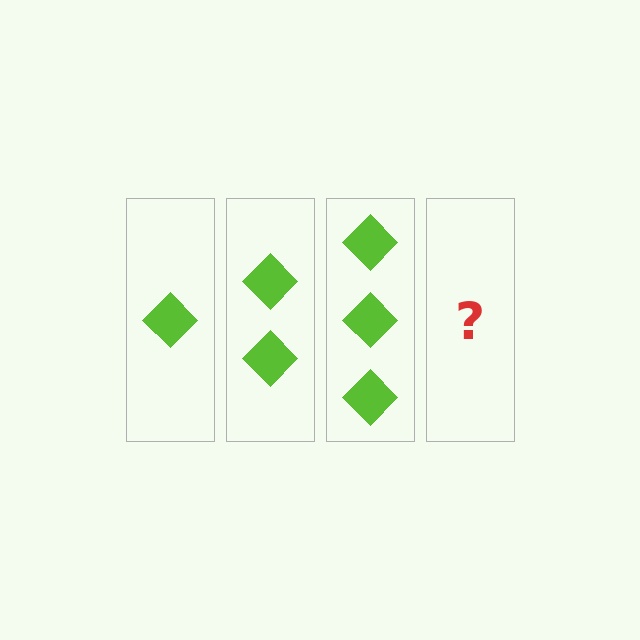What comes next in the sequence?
The next element should be 4 diamonds.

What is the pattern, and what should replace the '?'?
The pattern is that each step adds one more diamond. The '?' should be 4 diamonds.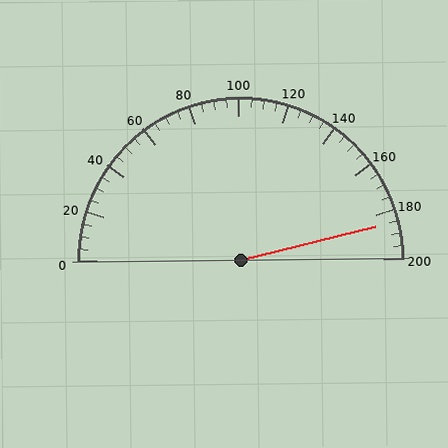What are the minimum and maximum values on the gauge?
The gauge ranges from 0 to 200.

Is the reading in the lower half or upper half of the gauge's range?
The reading is in the upper half of the range (0 to 200).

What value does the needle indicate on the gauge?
The needle indicates approximately 185.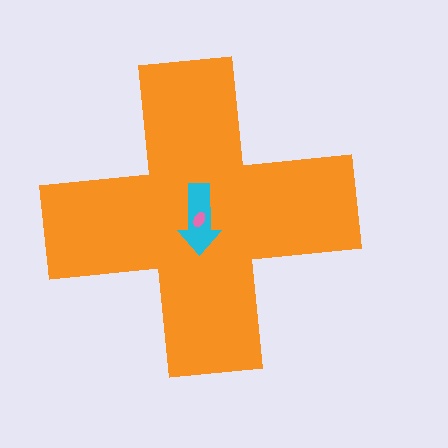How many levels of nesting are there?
3.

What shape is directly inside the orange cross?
The cyan arrow.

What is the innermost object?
The pink ellipse.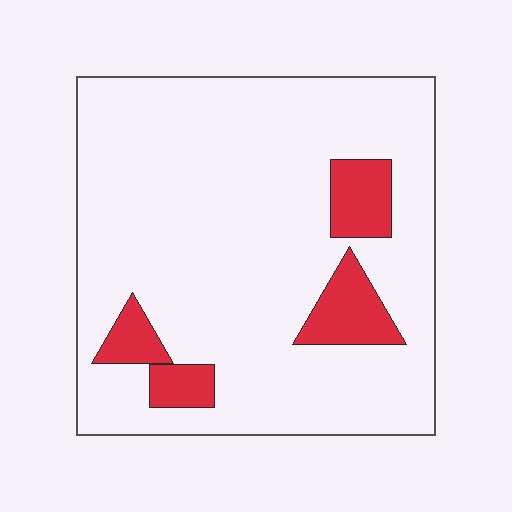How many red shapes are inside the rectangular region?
4.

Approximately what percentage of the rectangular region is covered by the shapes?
Approximately 15%.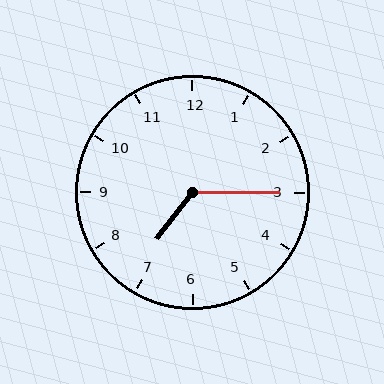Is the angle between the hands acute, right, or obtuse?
It is obtuse.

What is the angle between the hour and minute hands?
Approximately 128 degrees.